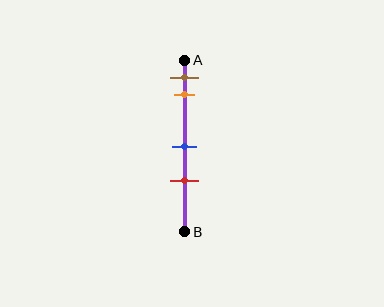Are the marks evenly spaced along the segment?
No, the marks are not evenly spaced.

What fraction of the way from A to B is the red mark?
The red mark is approximately 70% (0.7) of the way from A to B.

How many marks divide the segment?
There are 4 marks dividing the segment.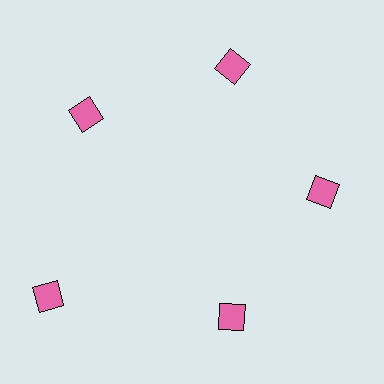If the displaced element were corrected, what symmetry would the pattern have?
It would have 5-fold rotational symmetry — the pattern would map onto itself every 72 degrees.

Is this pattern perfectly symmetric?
No. The 5 pink squares are arranged in a ring, but one element near the 8 o'clock position is pushed outward from the center, breaking the 5-fold rotational symmetry.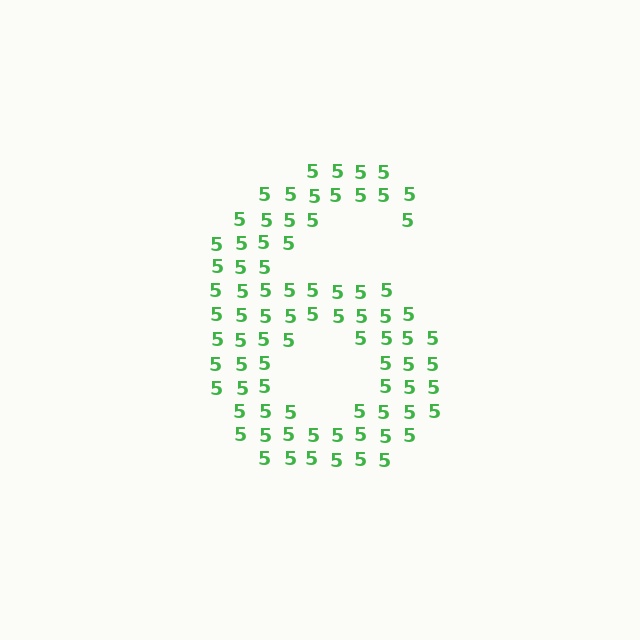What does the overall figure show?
The overall figure shows the digit 6.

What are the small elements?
The small elements are digit 5's.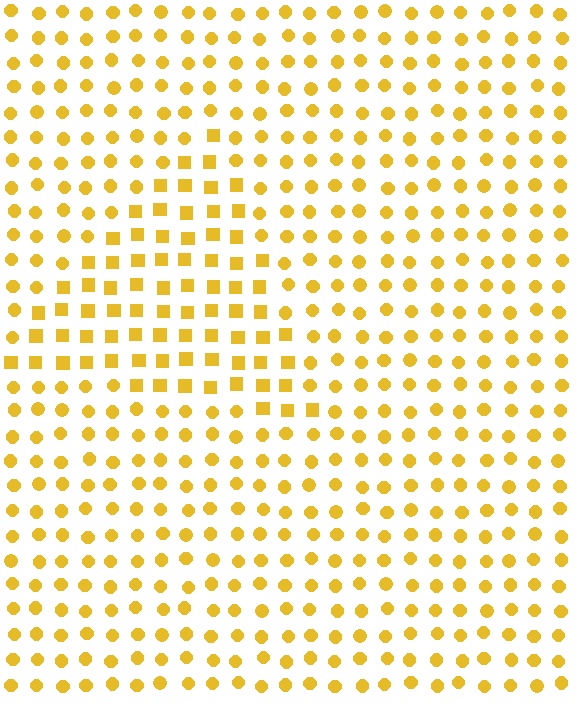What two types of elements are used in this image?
The image uses squares inside the triangle region and circles outside it.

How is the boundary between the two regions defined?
The boundary is defined by a change in element shape: squares inside vs. circles outside. All elements share the same color and spacing.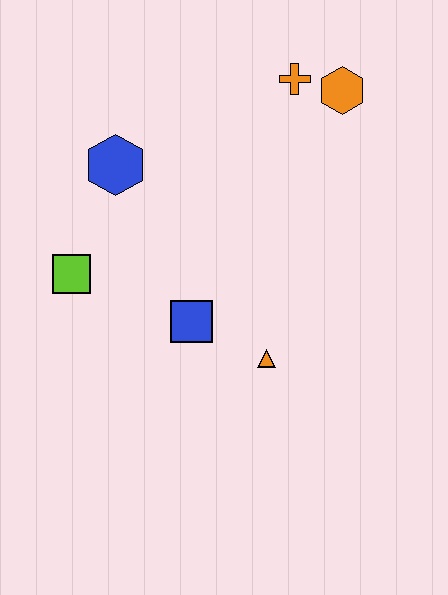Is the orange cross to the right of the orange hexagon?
No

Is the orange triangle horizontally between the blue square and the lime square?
No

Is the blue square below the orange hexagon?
Yes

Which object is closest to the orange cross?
The orange hexagon is closest to the orange cross.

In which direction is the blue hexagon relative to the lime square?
The blue hexagon is above the lime square.